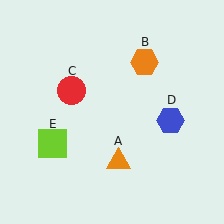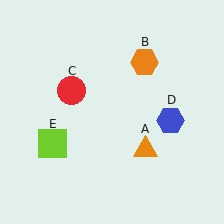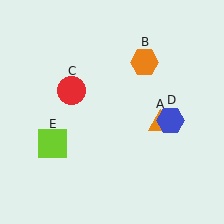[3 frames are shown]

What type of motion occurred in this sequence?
The orange triangle (object A) rotated counterclockwise around the center of the scene.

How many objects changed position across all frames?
1 object changed position: orange triangle (object A).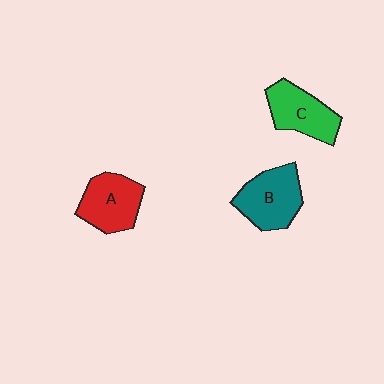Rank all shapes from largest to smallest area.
From largest to smallest: B (teal), A (red), C (green).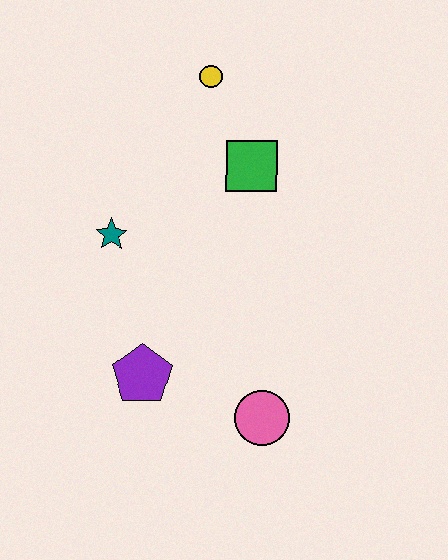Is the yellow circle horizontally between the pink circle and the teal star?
Yes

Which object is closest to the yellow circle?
The green square is closest to the yellow circle.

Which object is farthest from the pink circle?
The yellow circle is farthest from the pink circle.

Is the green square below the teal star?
No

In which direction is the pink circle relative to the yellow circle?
The pink circle is below the yellow circle.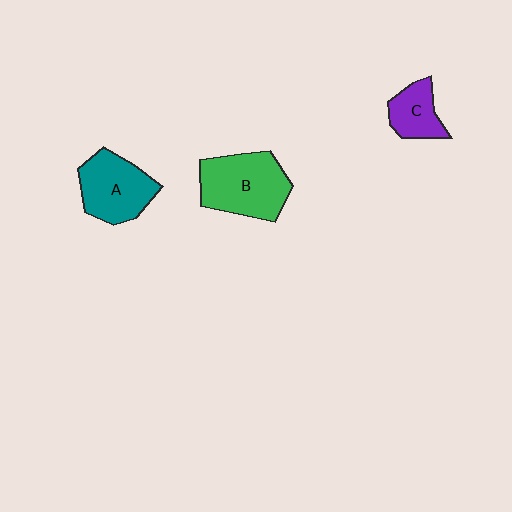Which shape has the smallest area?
Shape C (purple).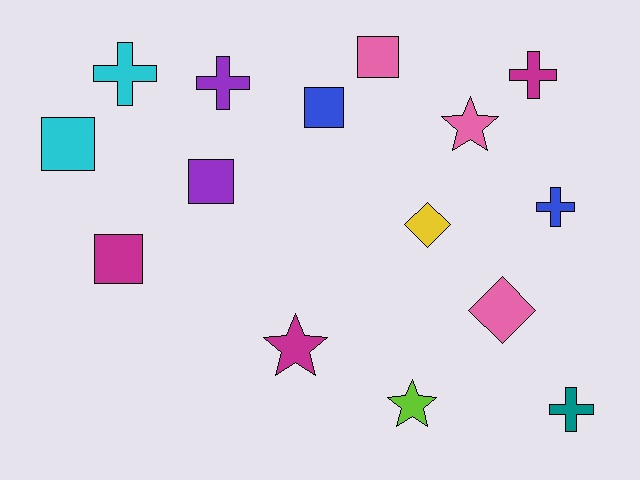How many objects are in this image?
There are 15 objects.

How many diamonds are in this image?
There are 2 diamonds.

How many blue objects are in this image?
There are 2 blue objects.